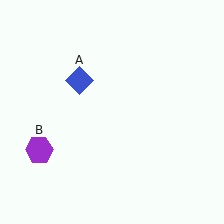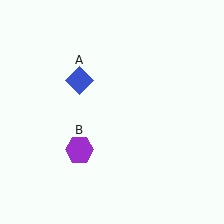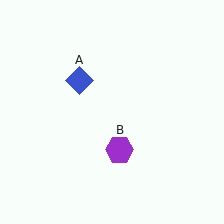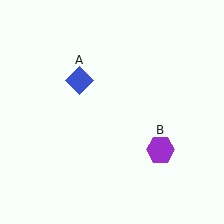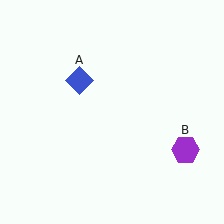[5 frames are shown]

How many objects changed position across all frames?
1 object changed position: purple hexagon (object B).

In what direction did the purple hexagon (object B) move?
The purple hexagon (object B) moved right.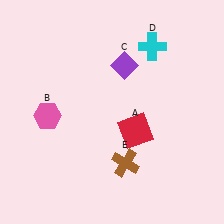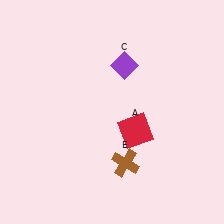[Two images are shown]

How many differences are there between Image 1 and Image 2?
There are 2 differences between the two images.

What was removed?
The pink hexagon (B), the cyan cross (D) were removed in Image 2.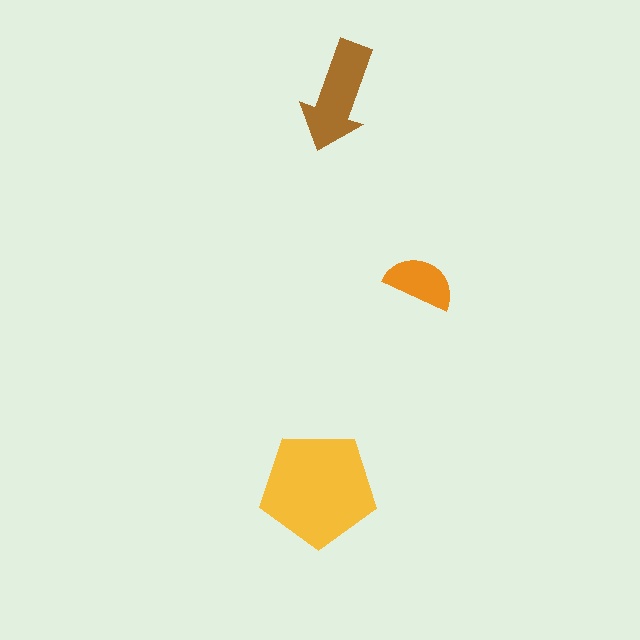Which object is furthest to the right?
The orange semicircle is rightmost.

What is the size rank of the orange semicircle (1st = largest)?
3rd.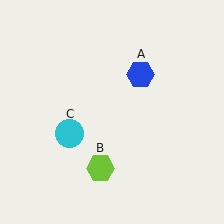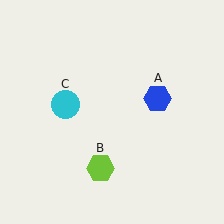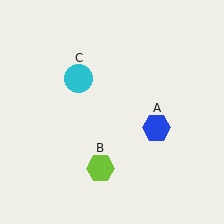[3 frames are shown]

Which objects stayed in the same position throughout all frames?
Lime hexagon (object B) remained stationary.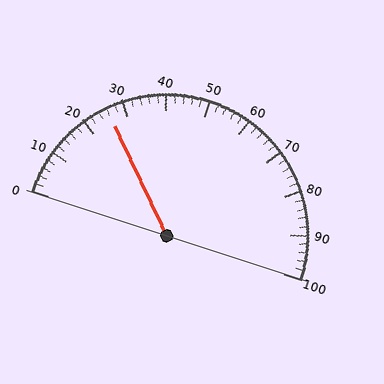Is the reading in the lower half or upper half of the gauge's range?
The reading is in the lower half of the range (0 to 100).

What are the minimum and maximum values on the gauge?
The gauge ranges from 0 to 100.